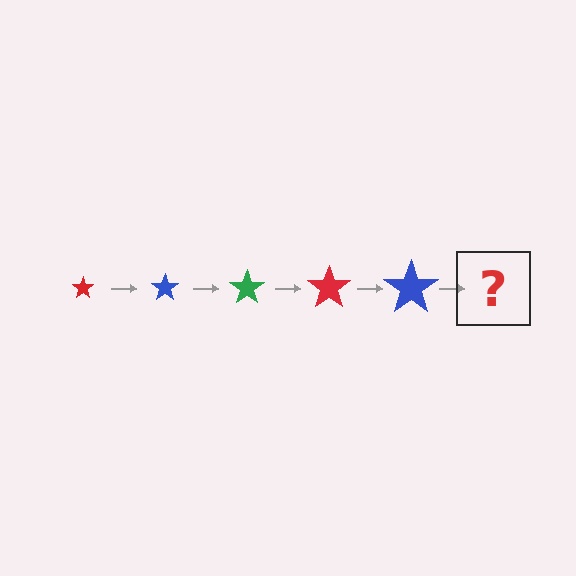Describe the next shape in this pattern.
It should be a green star, larger than the previous one.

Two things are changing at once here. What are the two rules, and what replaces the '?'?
The two rules are that the star grows larger each step and the color cycles through red, blue, and green. The '?' should be a green star, larger than the previous one.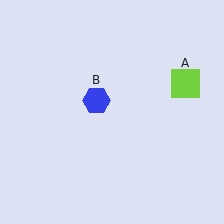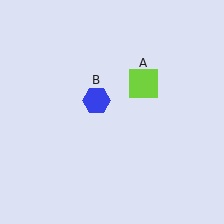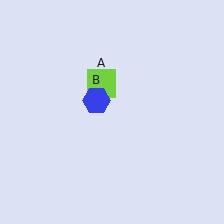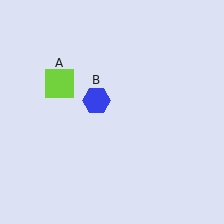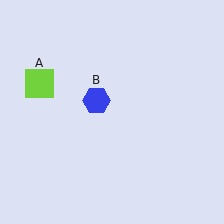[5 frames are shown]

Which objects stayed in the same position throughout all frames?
Blue hexagon (object B) remained stationary.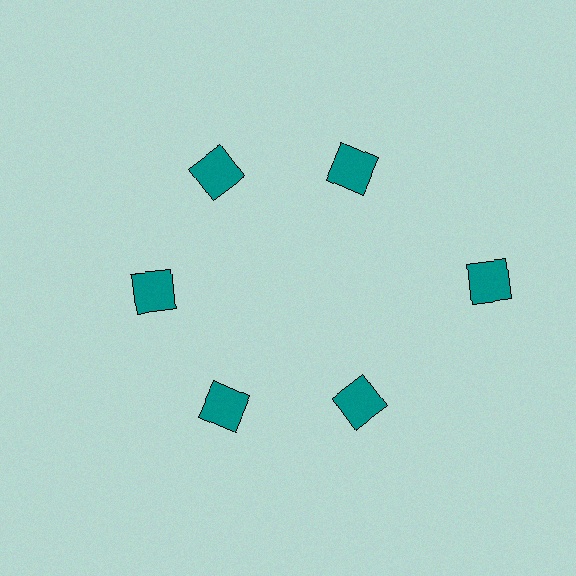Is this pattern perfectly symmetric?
No. The 6 teal squares are arranged in a ring, but one element near the 3 o'clock position is pushed outward from the center, breaking the 6-fold rotational symmetry.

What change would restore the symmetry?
The symmetry would be restored by moving it inward, back onto the ring so that all 6 squares sit at equal angles and equal distance from the center.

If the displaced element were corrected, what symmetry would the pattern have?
It would have 6-fold rotational symmetry — the pattern would map onto itself every 60 degrees.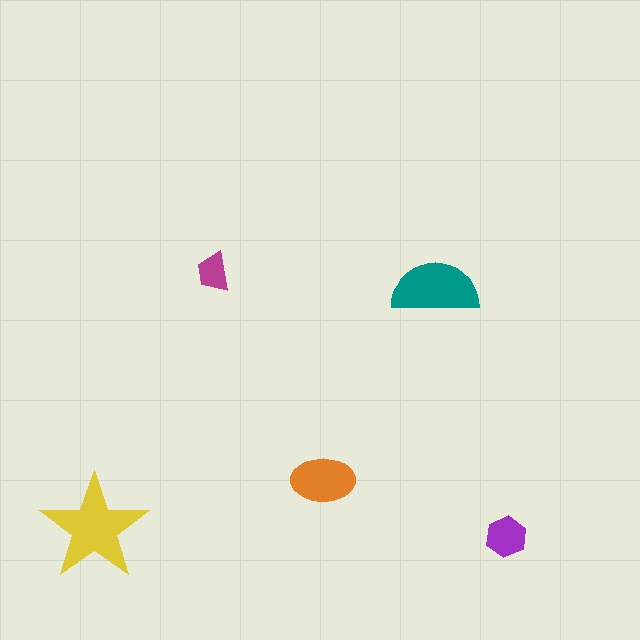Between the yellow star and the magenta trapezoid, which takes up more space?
The yellow star.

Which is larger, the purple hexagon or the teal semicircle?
The teal semicircle.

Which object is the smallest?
The magenta trapezoid.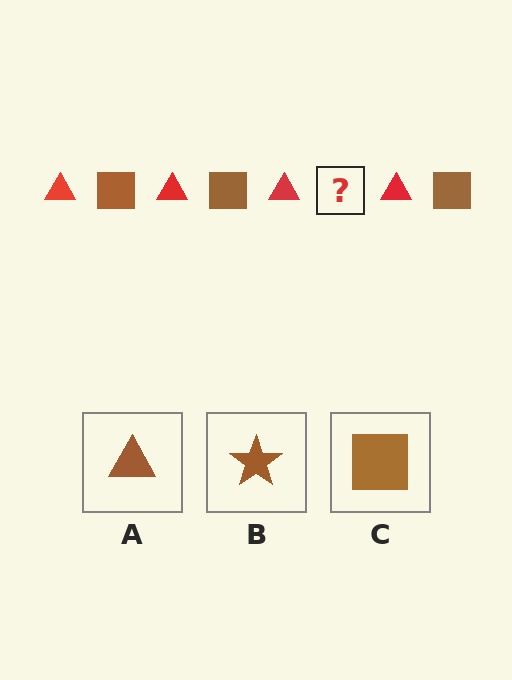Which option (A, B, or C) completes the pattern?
C.